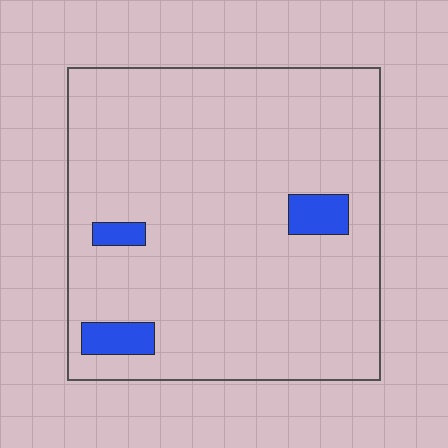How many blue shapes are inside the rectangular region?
3.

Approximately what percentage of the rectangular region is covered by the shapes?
Approximately 5%.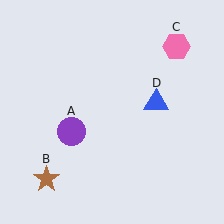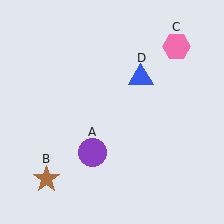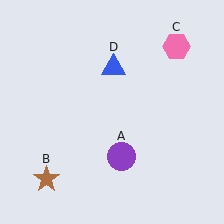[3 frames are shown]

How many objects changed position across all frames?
2 objects changed position: purple circle (object A), blue triangle (object D).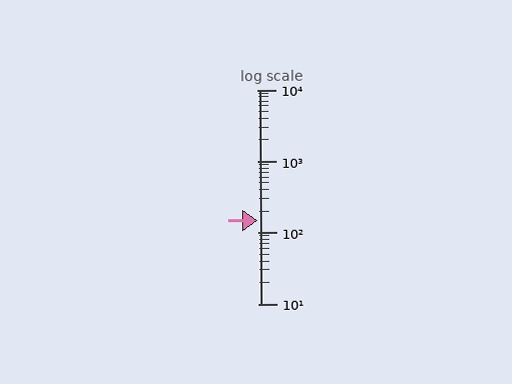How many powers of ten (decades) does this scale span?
The scale spans 3 decades, from 10 to 10000.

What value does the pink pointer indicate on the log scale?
The pointer indicates approximately 150.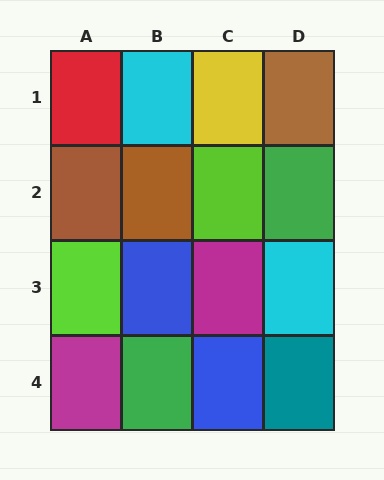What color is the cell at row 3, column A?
Lime.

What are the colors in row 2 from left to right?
Brown, brown, lime, green.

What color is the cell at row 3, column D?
Cyan.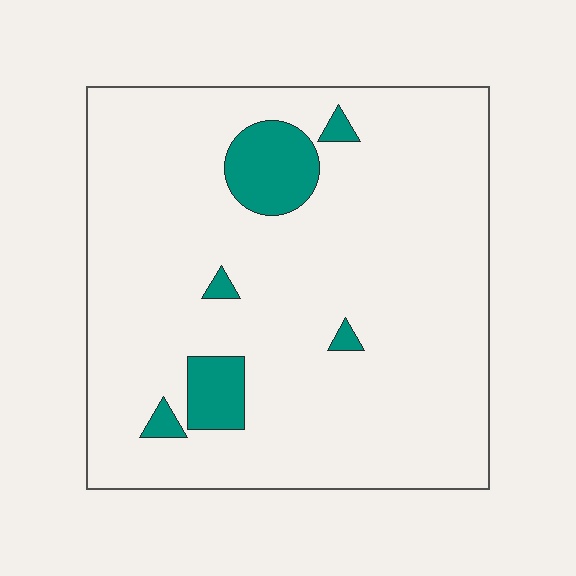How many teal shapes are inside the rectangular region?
6.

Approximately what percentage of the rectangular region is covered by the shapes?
Approximately 10%.